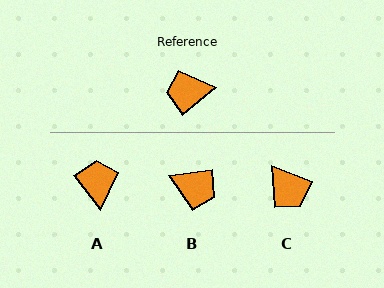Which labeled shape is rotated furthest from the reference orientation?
B, about 148 degrees away.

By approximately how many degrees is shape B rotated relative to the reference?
Approximately 148 degrees counter-clockwise.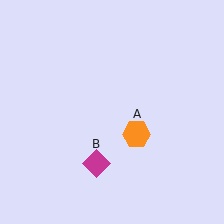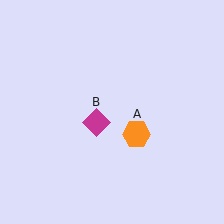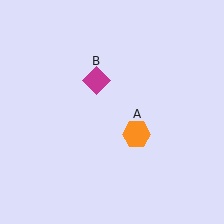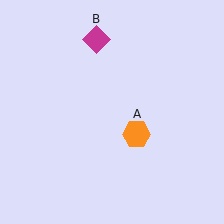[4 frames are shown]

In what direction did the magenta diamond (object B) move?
The magenta diamond (object B) moved up.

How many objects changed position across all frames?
1 object changed position: magenta diamond (object B).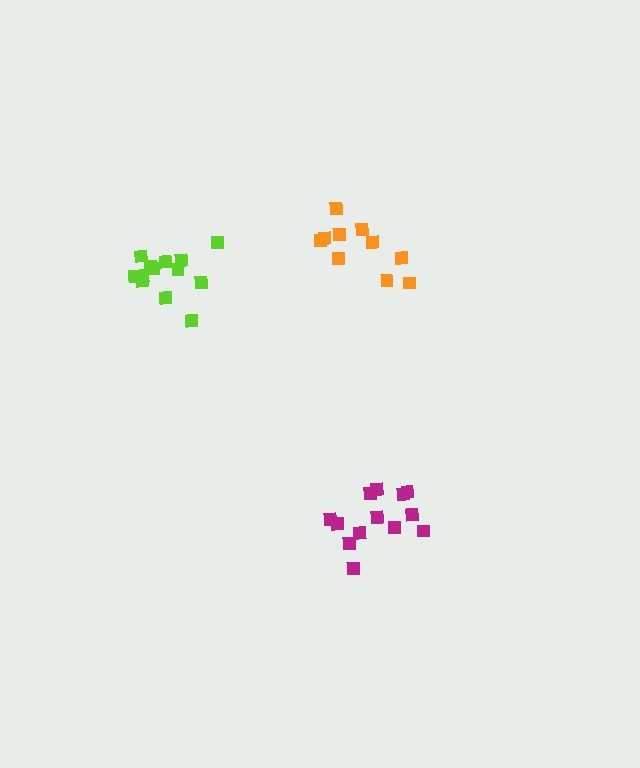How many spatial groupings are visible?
There are 3 spatial groupings.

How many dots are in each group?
Group 1: 13 dots, Group 2: 13 dots, Group 3: 10 dots (36 total).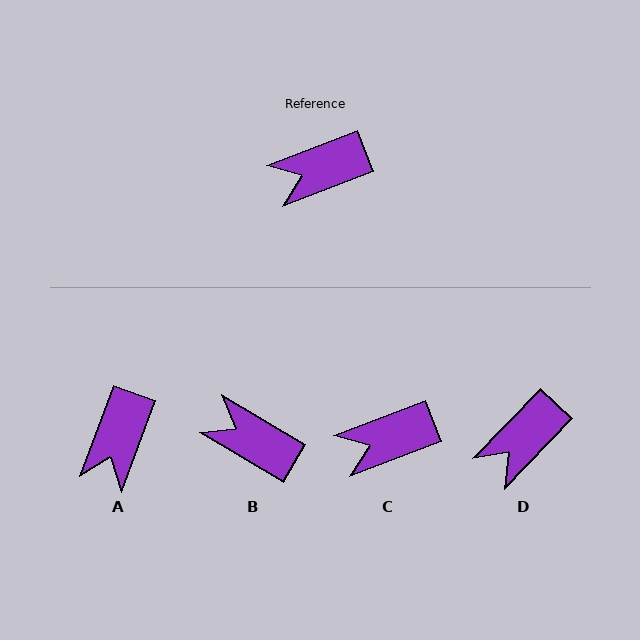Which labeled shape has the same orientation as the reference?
C.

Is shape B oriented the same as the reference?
No, it is off by about 52 degrees.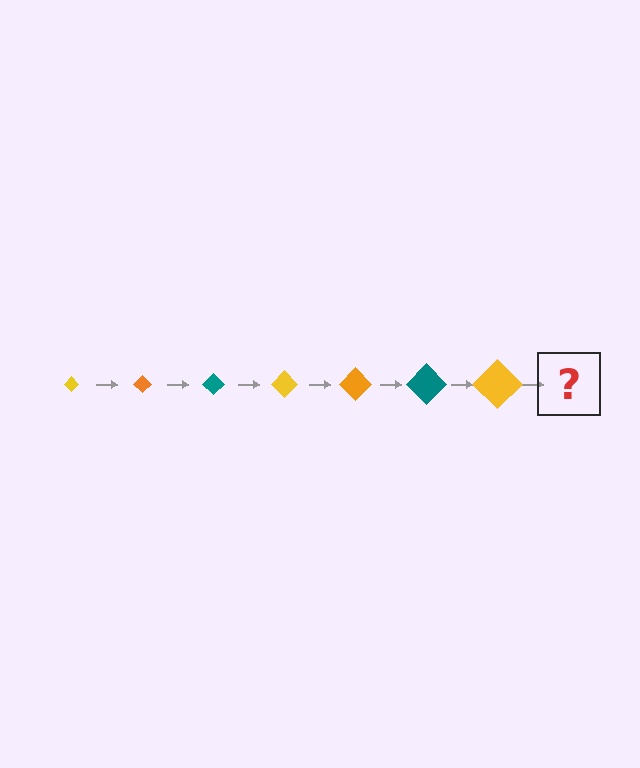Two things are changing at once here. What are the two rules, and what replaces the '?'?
The two rules are that the diamond grows larger each step and the color cycles through yellow, orange, and teal. The '?' should be an orange diamond, larger than the previous one.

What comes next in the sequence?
The next element should be an orange diamond, larger than the previous one.